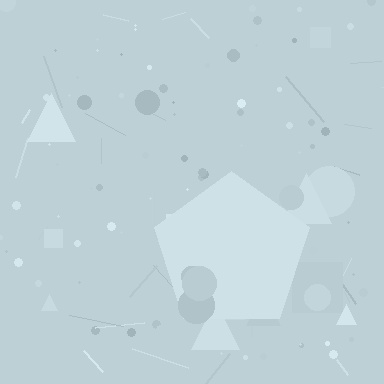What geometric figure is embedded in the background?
A pentagon is embedded in the background.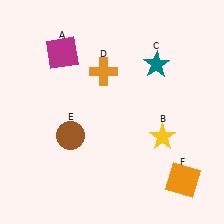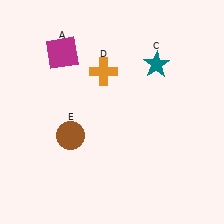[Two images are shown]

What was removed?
The yellow star (B), the orange square (F) were removed in Image 2.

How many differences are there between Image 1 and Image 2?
There are 2 differences between the two images.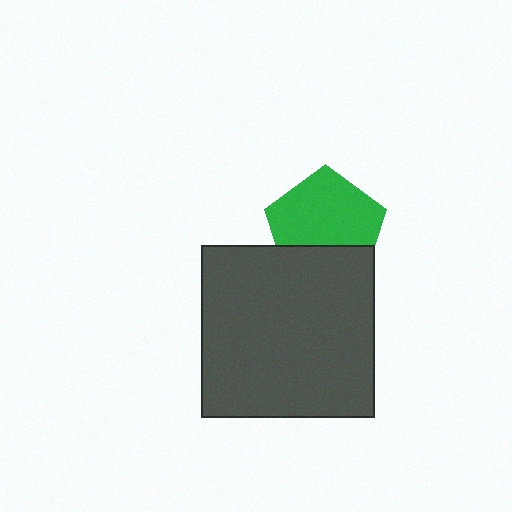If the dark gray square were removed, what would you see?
You would see the complete green pentagon.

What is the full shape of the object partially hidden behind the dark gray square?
The partially hidden object is a green pentagon.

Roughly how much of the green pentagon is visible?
Most of it is visible (roughly 68%).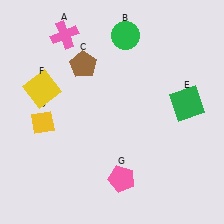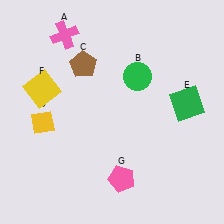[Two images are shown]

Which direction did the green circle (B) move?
The green circle (B) moved down.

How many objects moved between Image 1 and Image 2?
1 object moved between the two images.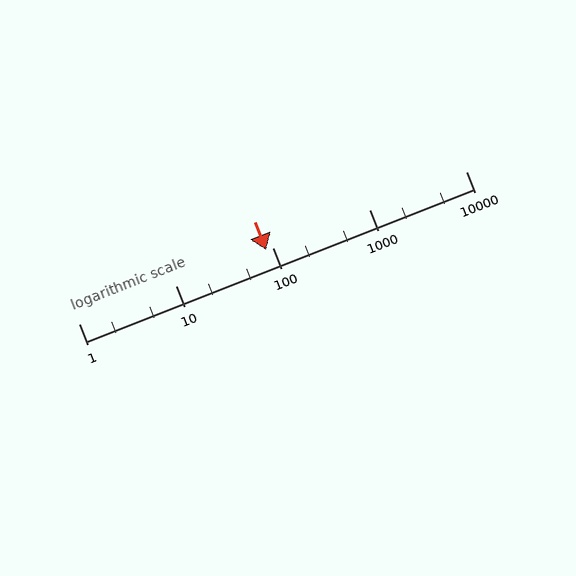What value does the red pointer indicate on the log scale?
The pointer indicates approximately 86.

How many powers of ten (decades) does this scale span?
The scale spans 4 decades, from 1 to 10000.